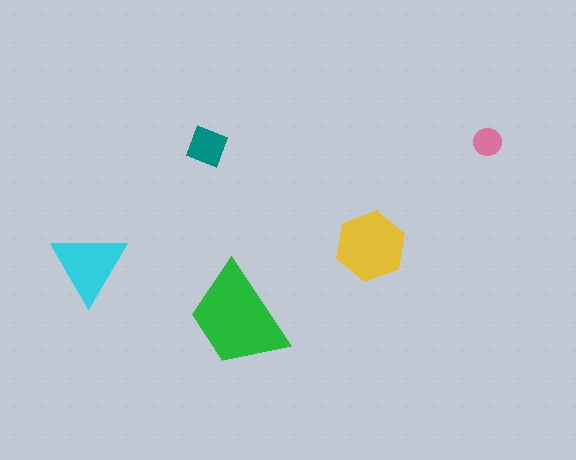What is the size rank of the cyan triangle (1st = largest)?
3rd.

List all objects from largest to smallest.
The green trapezoid, the yellow hexagon, the cyan triangle, the teal diamond, the pink circle.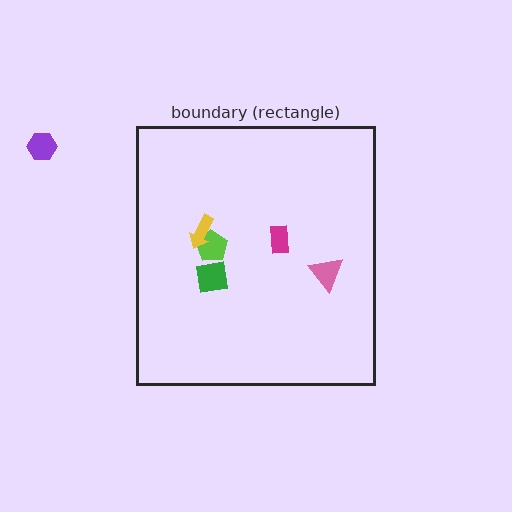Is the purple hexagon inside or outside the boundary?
Outside.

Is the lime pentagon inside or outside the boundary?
Inside.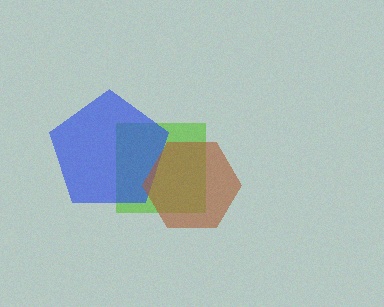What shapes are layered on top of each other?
The layered shapes are: a lime square, a blue pentagon, a brown hexagon.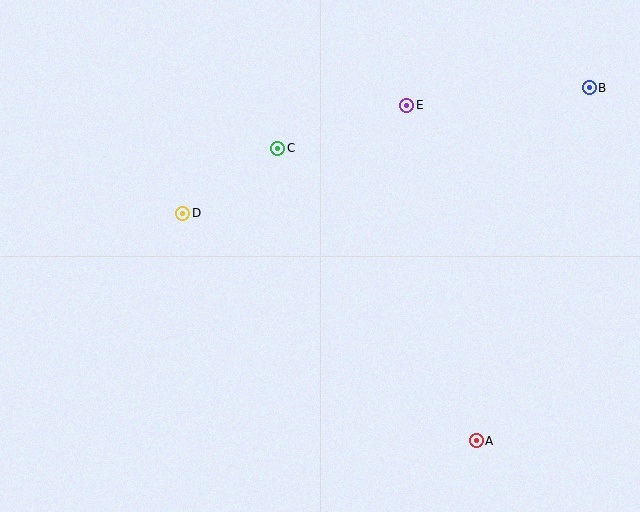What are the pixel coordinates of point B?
Point B is at (589, 88).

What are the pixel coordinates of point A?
Point A is at (476, 441).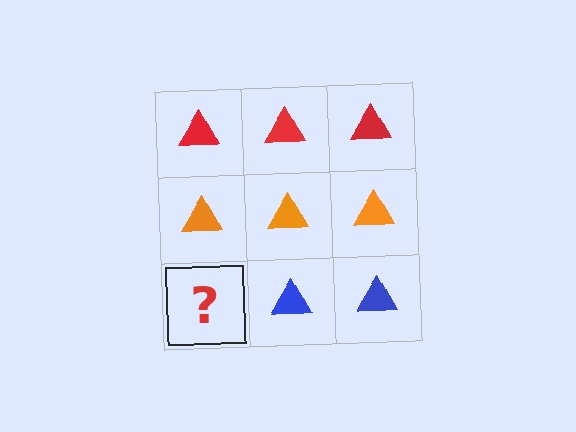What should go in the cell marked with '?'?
The missing cell should contain a blue triangle.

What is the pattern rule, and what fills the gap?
The rule is that each row has a consistent color. The gap should be filled with a blue triangle.